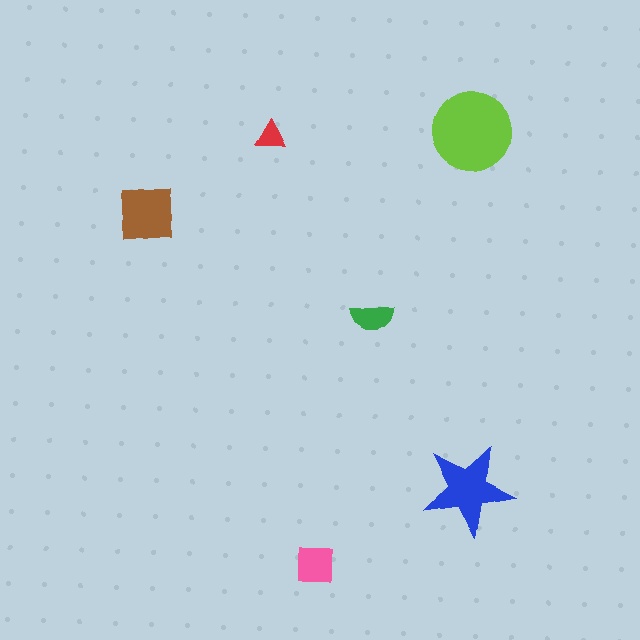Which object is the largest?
The lime circle.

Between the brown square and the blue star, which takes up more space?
The blue star.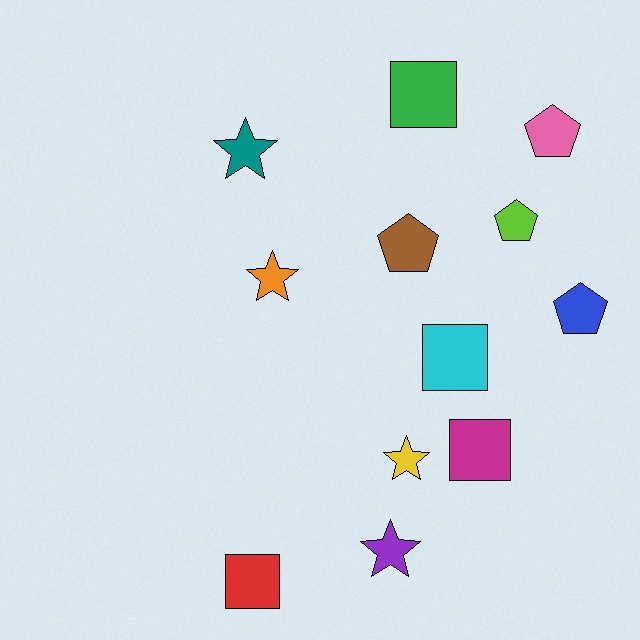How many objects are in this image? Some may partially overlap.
There are 12 objects.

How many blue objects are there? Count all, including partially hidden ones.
There is 1 blue object.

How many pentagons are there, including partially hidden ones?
There are 4 pentagons.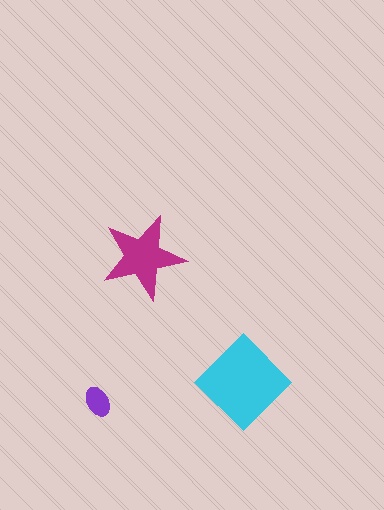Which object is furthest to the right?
The cyan diamond is rightmost.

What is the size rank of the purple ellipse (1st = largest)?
3rd.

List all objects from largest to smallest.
The cyan diamond, the magenta star, the purple ellipse.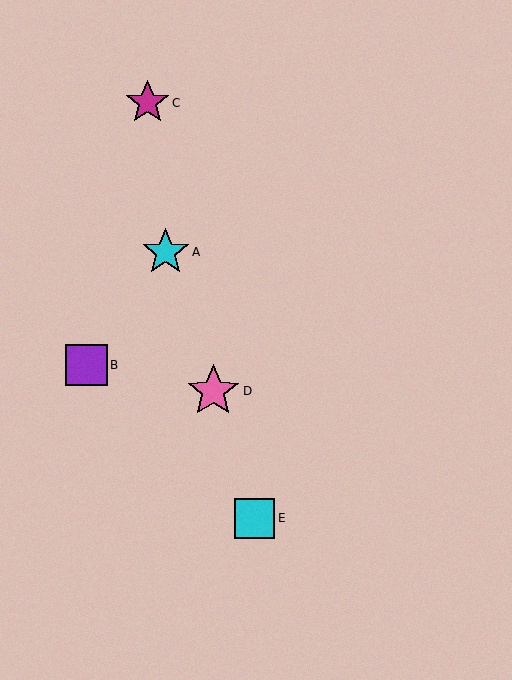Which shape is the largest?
The pink star (labeled D) is the largest.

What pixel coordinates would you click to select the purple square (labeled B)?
Click at (87, 365) to select the purple square B.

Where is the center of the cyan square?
The center of the cyan square is at (255, 518).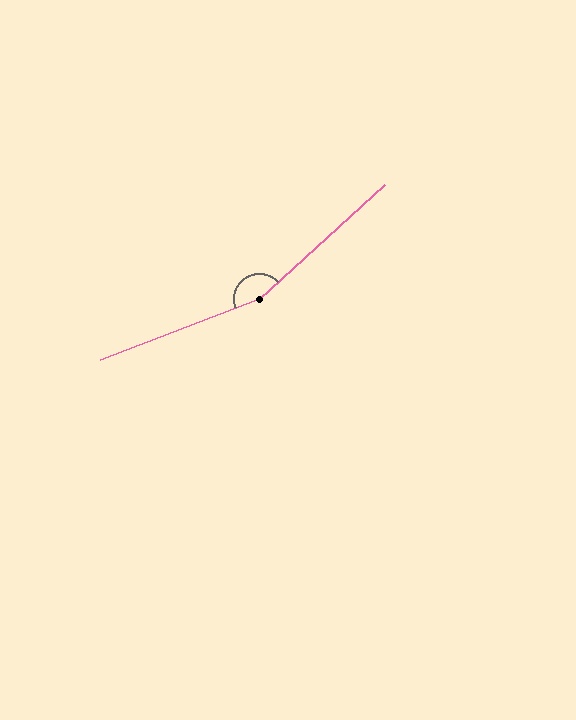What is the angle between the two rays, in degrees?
Approximately 159 degrees.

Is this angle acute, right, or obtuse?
It is obtuse.